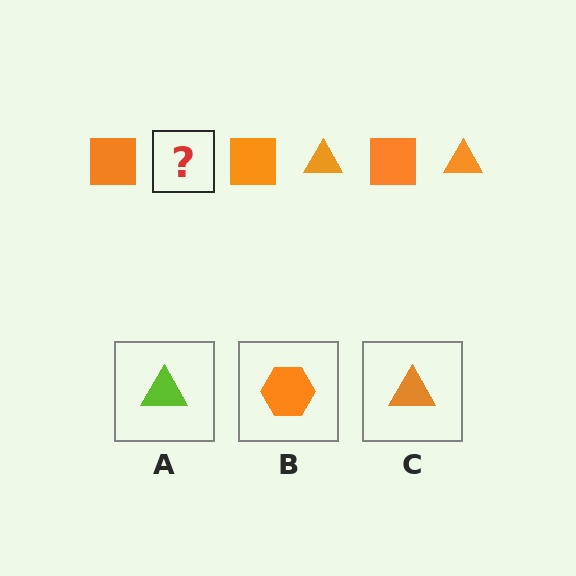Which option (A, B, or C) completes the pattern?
C.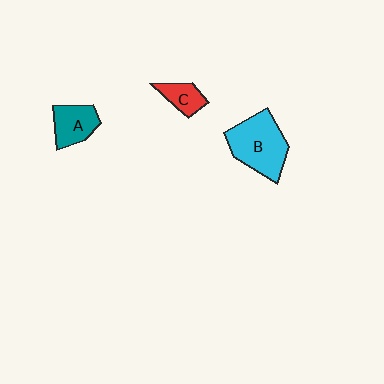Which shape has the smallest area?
Shape C (red).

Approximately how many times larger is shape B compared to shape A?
Approximately 1.8 times.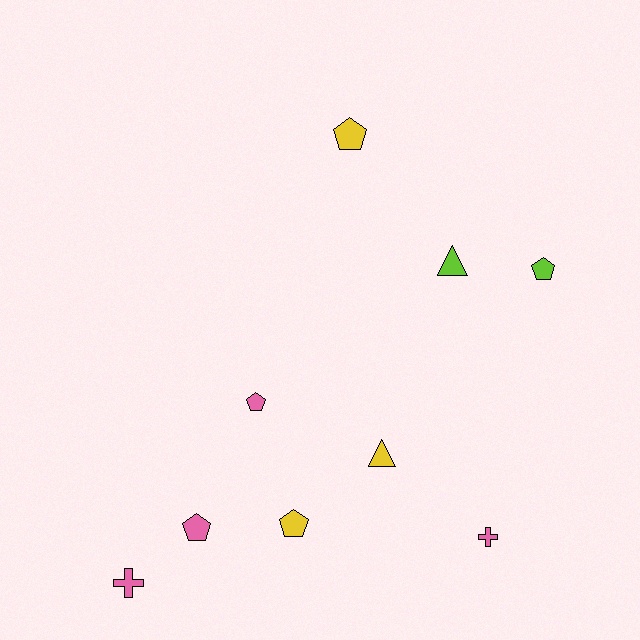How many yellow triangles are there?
There is 1 yellow triangle.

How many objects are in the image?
There are 9 objects.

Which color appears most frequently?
Pink, with 4 objects.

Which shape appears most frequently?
Pentagon, with 5 objects.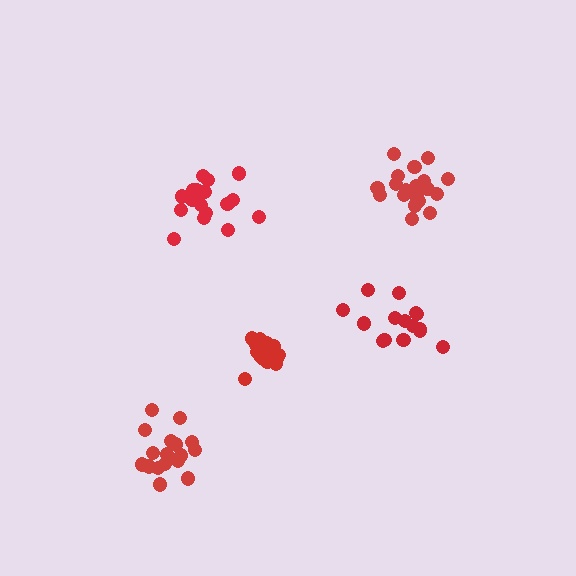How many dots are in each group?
Group 1: 18 dots, Group 2: 17 dots, Group 3: 19 dots, Group 4: 17 dots, Group 5: 15 dots (86 total).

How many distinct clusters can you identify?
There are 5 distinct clusters.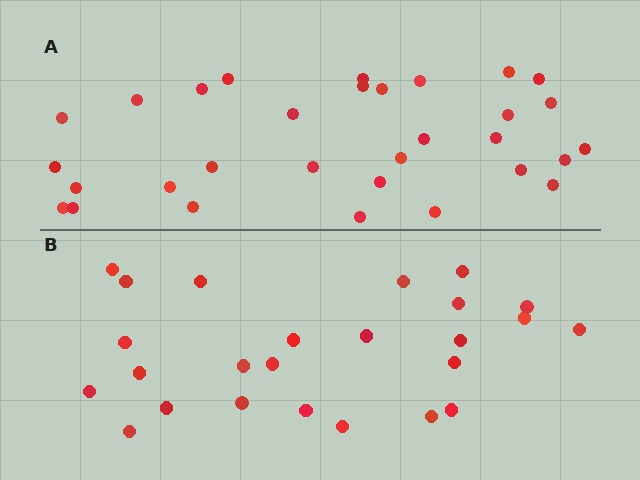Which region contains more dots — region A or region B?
Region A (the top region) has more dots.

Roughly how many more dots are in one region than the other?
Region A has about 6 more dots than region B.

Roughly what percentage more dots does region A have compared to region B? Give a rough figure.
About 25% more.